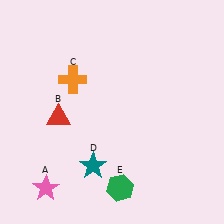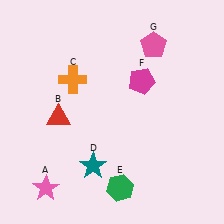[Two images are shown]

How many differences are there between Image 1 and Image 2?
There are 2 differences between the two images.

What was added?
A magenta pentagon (F), a pink pentagon (G) were added in Image 2.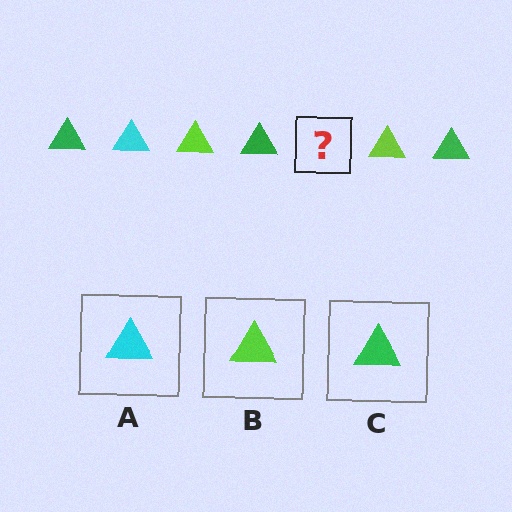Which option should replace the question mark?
Option A.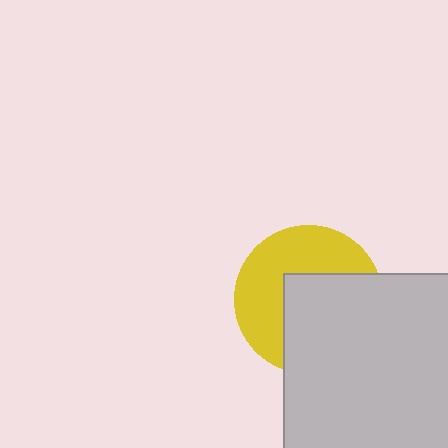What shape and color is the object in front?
The object in front is a light gray square.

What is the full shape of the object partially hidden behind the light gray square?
The partially hidden object is a yellow circle.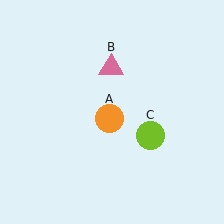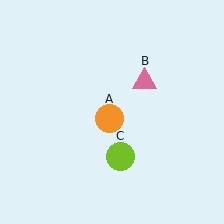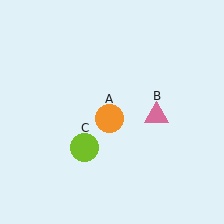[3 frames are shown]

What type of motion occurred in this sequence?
The pink triangle (object B), lime circle (object C) rotated clockwise around the center of the scene.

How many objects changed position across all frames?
2 objects changed position: pink triangle (object B), lime circle (object C).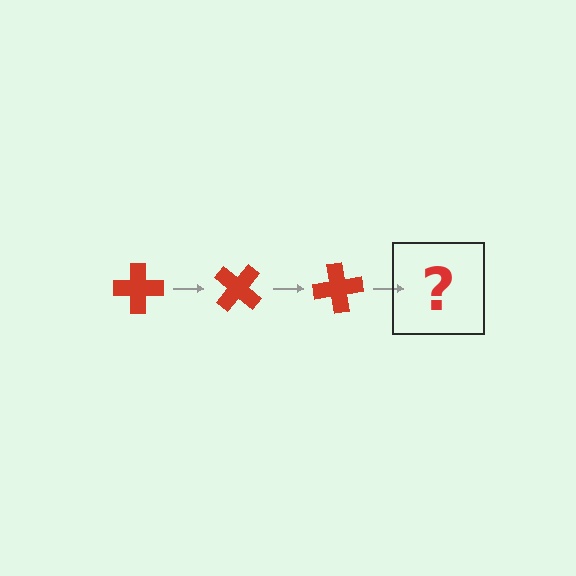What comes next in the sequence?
The next element should be a red cross rotated 120 degrees.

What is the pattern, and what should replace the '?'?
The pattern is that the cross rotates 40 degrees each step. The '?' should be a red cross rotated 120 degrees.